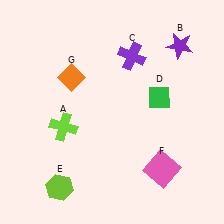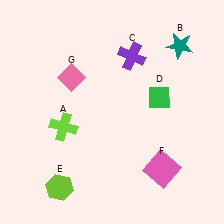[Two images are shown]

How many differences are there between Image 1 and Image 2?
There are 2 differences between the two images.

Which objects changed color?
B changed from purple to teal. G changed from orange to pink.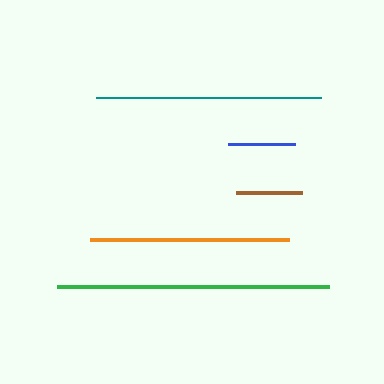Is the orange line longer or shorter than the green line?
The green line is longer than the orange line.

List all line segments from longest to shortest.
From longest to shortest: green, teal, orange, blue, brown.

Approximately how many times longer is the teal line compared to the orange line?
The teal line is approximately 1.1 times the length of the orange line.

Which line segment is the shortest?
The brown line is the shortest at approximately 65 pixels.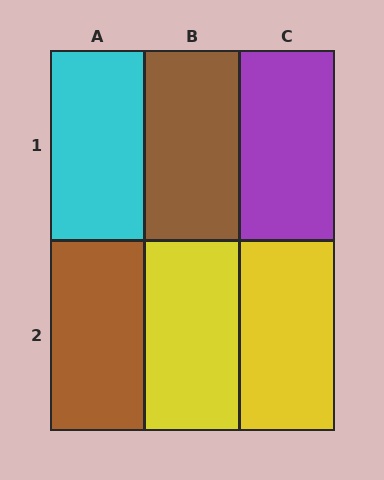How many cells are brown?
2 cells are brown.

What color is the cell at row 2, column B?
Yellow.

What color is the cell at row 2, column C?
Yellow.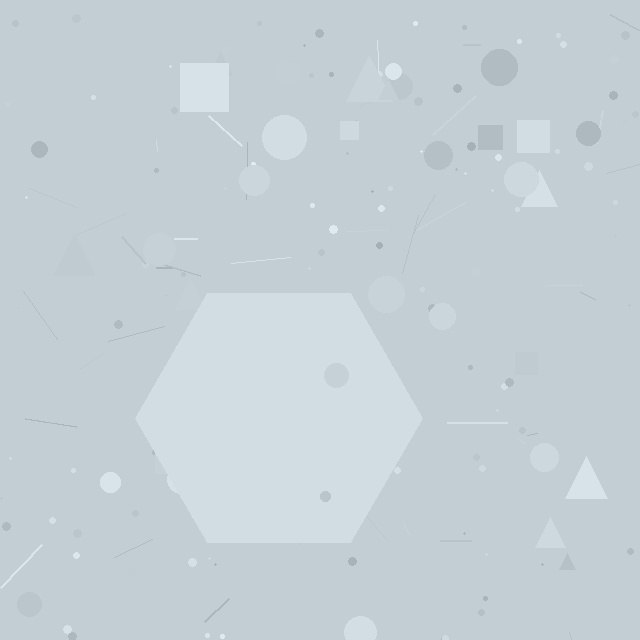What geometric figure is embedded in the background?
A hexagon is embedded in the background.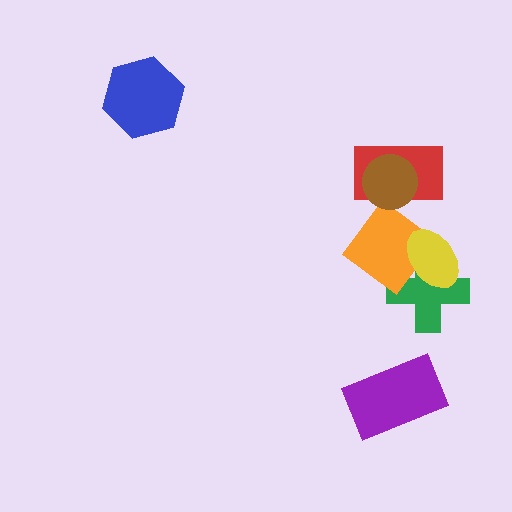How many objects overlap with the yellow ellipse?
2 objects overlap with the yellow ellipse.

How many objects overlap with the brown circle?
2 objects overlap with the brown circle.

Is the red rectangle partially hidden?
Yes, it is partially covered by another shape.